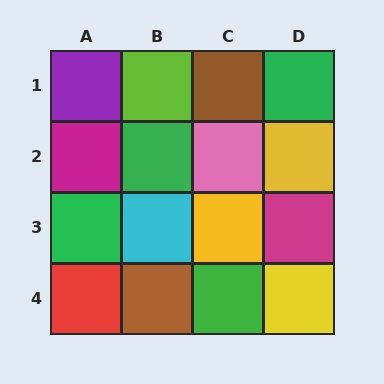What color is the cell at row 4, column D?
Yellow.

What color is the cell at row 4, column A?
Red.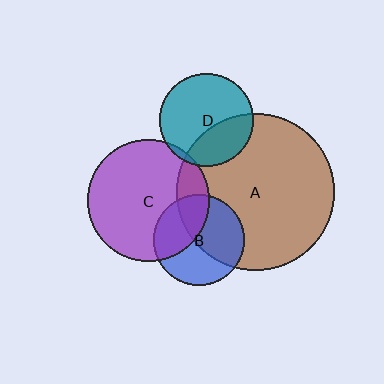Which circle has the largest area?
Circle A (brown).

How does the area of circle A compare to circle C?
Approximately 1.7 times.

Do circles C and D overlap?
Yes.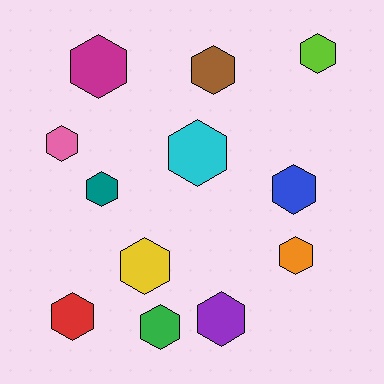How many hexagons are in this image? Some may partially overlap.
There are 12 hexagons.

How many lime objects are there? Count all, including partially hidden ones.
There is 1 lime object.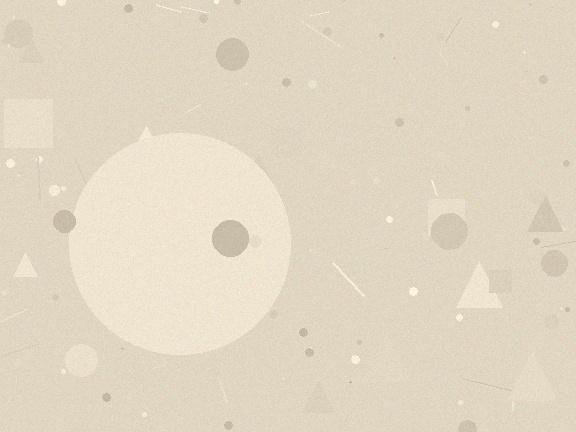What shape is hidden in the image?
A circle is hidden in the image.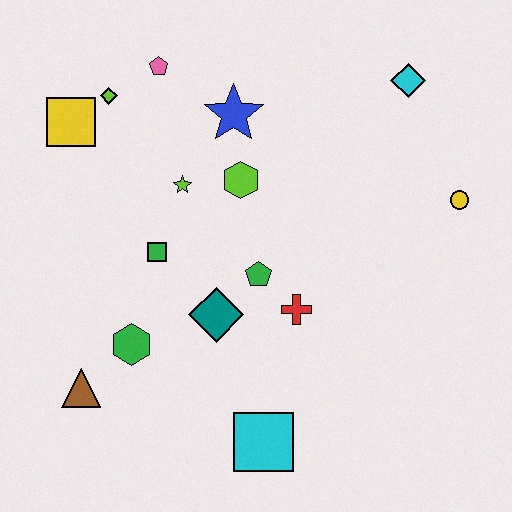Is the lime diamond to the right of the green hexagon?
No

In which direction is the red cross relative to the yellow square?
The red cross is to the right of the yellow square.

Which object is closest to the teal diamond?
The green pentagon is closest to the teal diamond.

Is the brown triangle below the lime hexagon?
Yes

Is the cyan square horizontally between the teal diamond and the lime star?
No